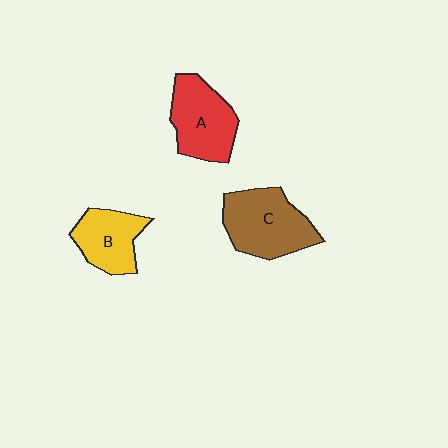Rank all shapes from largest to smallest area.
From largest to smallest: C (brown), A (red), B (yellow).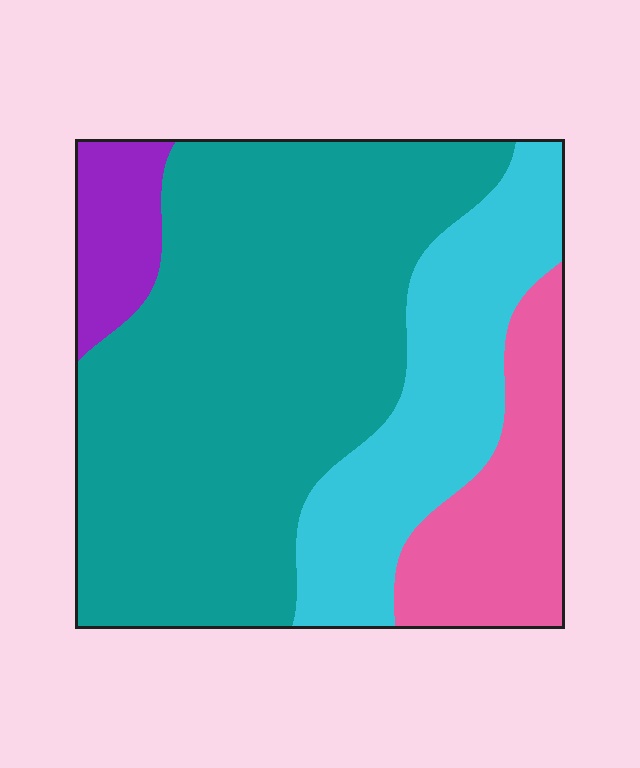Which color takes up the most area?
Teal, at roughly 55%.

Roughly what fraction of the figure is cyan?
Cyan takes up about one fifth (1/5) of the figure.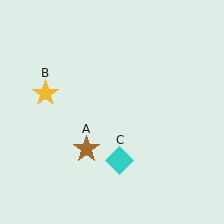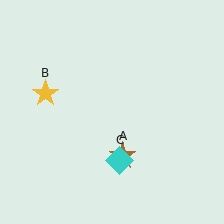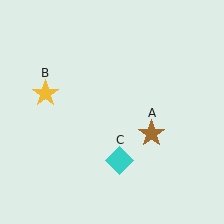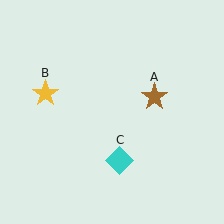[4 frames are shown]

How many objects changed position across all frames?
1 object changed position: brown star (object A).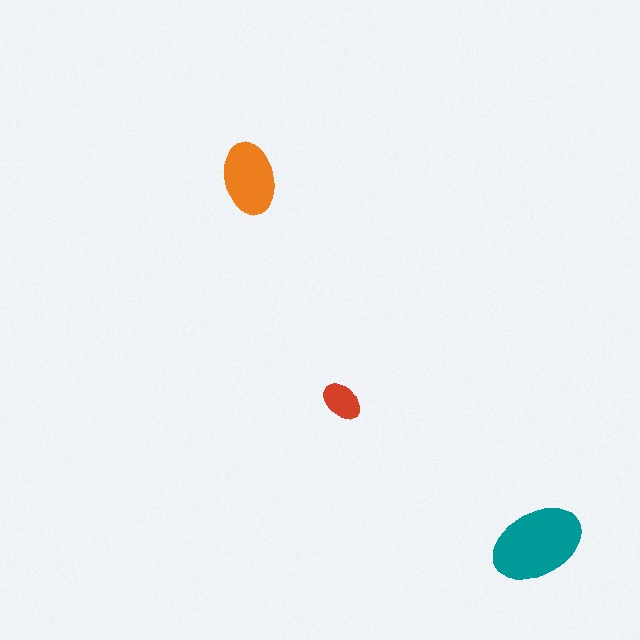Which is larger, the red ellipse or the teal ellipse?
The teal one.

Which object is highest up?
The orange ellipse is topmost.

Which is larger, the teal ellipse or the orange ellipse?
The teal one.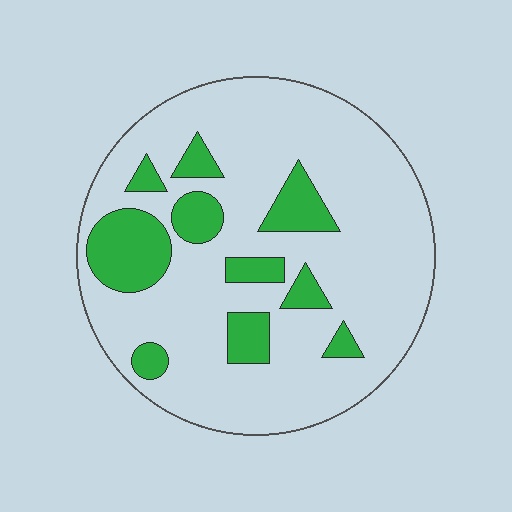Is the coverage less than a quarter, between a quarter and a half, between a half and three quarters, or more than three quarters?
Less than a quarter.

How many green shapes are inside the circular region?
10.